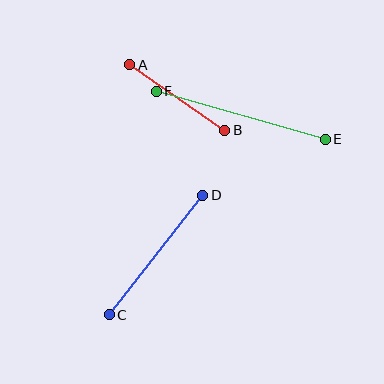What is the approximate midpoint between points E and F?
The midpoint is at approximately (241, 115) pixels.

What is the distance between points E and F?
The distance is approximately 176 pixels.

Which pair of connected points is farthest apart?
Points E and F are farthest apart.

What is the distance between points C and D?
The distance is approximately 152 pixels.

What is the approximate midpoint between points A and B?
The midpoint is at approximately (177, 98) pixels.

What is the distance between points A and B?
The distance is approximately 115 pixels.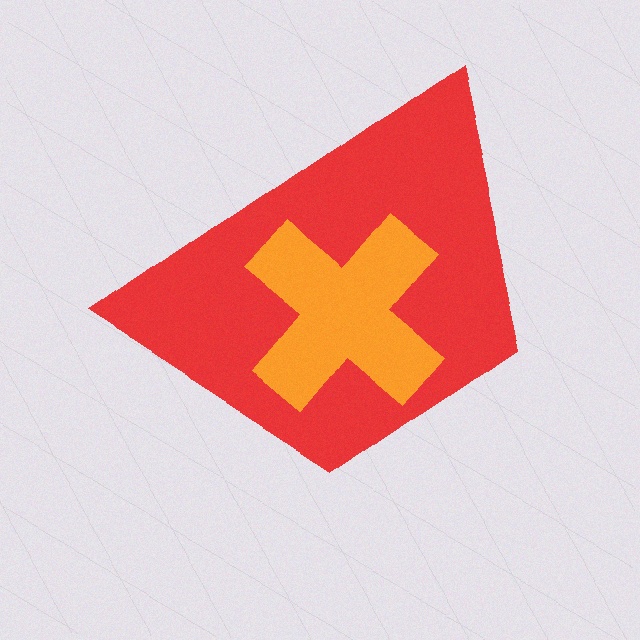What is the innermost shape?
The orange cross.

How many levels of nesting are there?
2.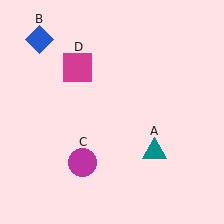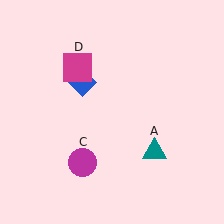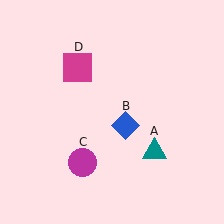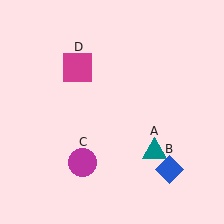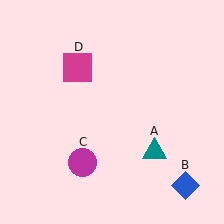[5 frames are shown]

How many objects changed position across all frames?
1 object changed position: blue diamond (object B).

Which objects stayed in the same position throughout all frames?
Teal triangle (object A) and magenta circle (object C) and magenta square (object D) remained stationary.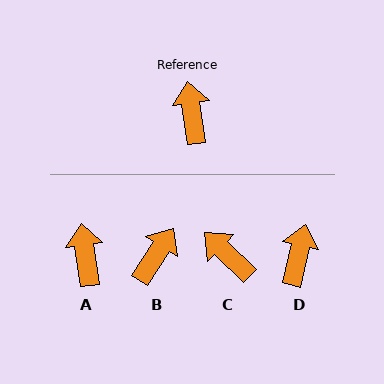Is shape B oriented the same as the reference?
No, it is off by about 41 degrees.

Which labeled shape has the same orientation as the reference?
A.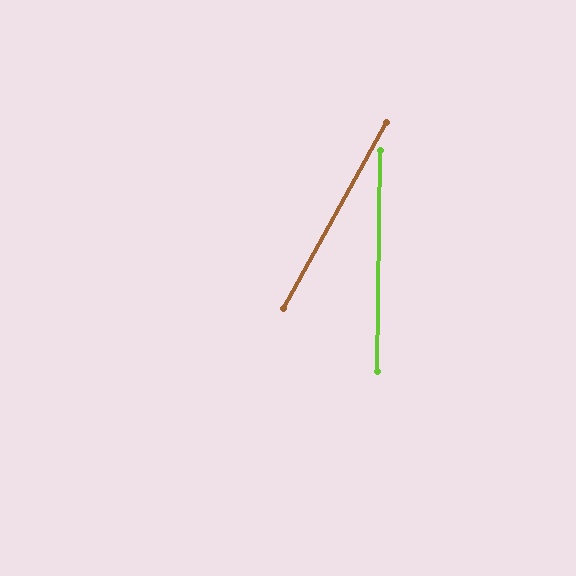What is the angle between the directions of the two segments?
Approximately 28 degrees.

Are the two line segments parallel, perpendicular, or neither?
Neither parallel nor perpendicular — they differ by about 28°.